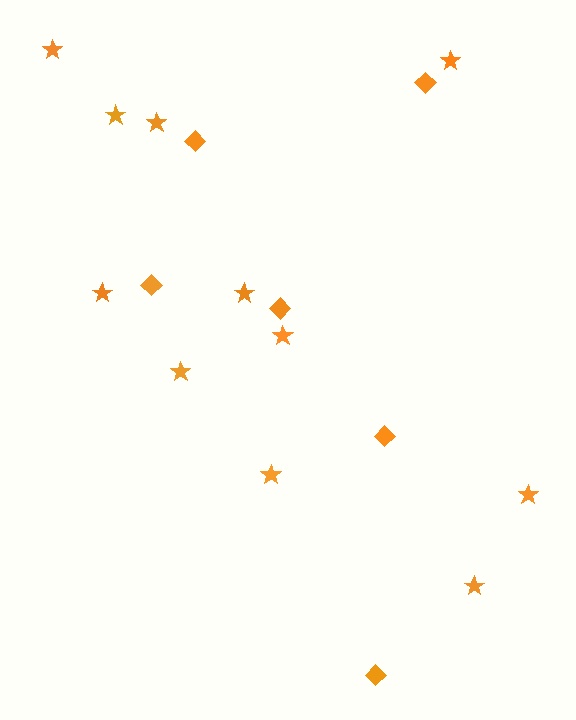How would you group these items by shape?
There are 2 groups: one group of diamonds (6) and one group of stars (11).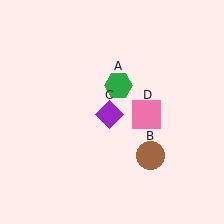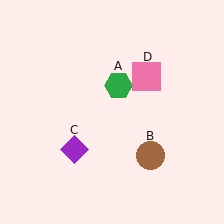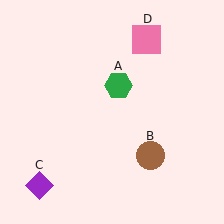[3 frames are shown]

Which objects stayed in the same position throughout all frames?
Green hexagon (object A) and brown circle (object B) remained stationary.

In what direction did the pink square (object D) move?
The pink square (object D) moved up.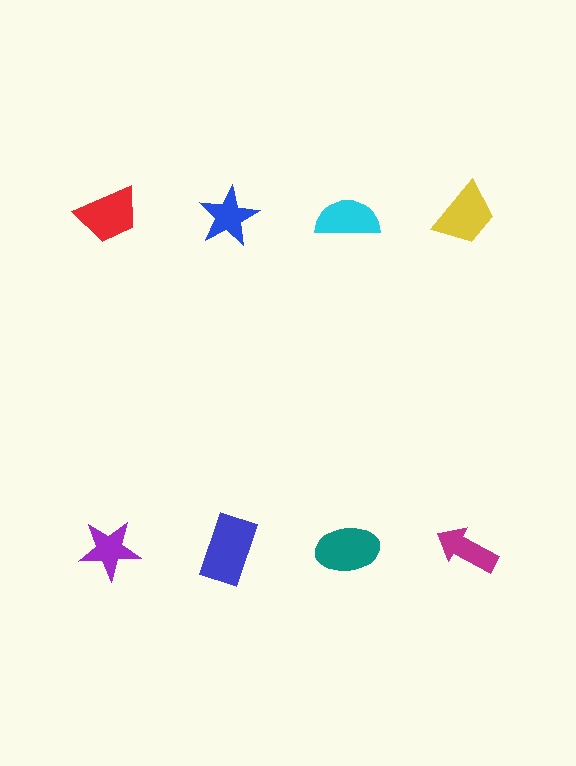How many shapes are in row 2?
4 shapes.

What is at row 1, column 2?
A blue star.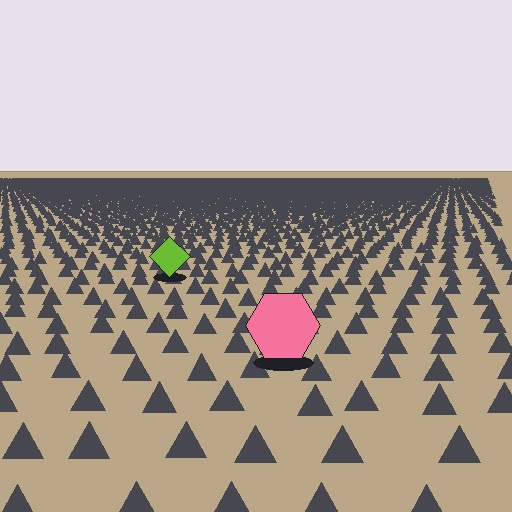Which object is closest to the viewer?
The pink hexagon is closest. The texture marks near it are larger and more spread out.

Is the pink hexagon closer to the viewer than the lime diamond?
Yes. The pink hexagon is closer — you can tell from the texture gradient: the ground texture is coarser near it.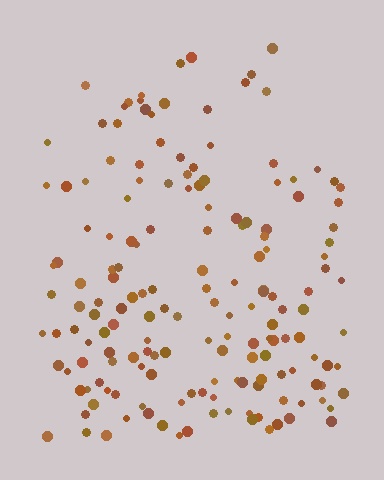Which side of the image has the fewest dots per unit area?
The top.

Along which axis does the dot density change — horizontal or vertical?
Vertical.